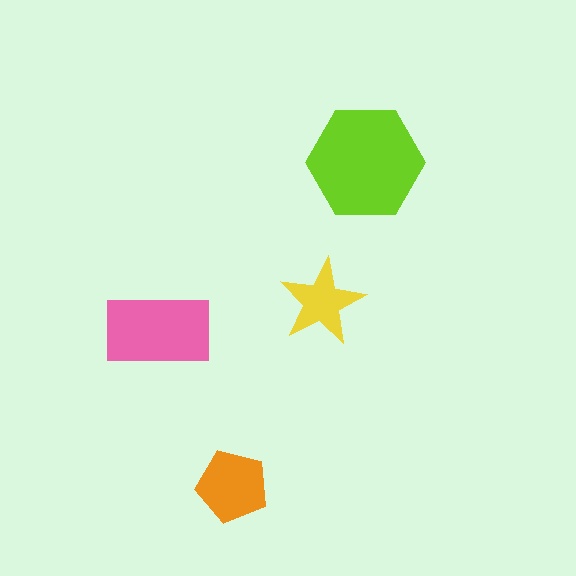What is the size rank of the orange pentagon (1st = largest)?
3rd.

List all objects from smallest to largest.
The yellow star, the orange pentagon, the pink rectangle, the lime hexagon.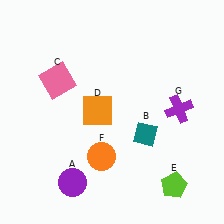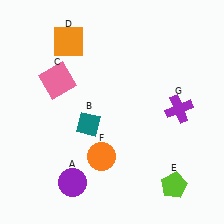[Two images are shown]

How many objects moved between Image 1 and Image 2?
2 objects moved between the two images.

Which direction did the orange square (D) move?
The orange square (D) moved up.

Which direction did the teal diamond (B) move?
The teal diamond (B) moved left.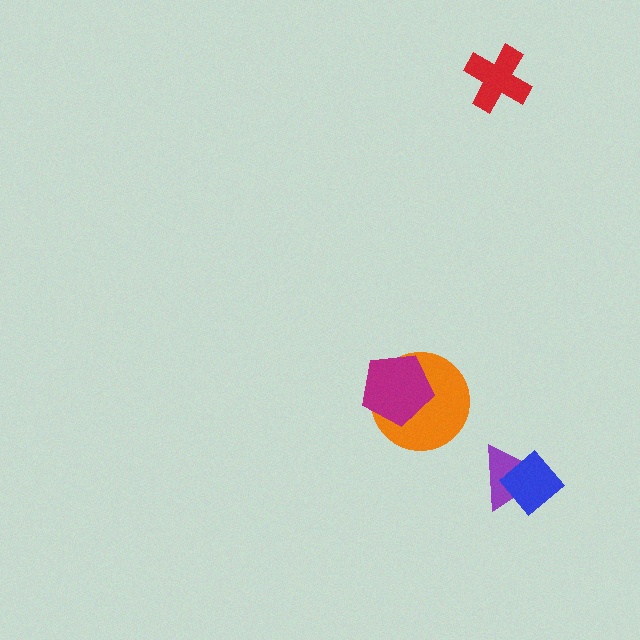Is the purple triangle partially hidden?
Yes, it is partially covered by another shape.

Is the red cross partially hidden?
No, no other shape covers it.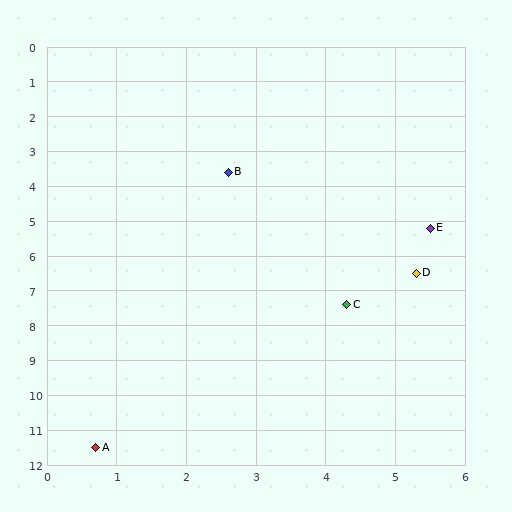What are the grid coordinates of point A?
Point A is at approximately (0.7, 11.5).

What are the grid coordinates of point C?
Point C is at approximately (4.3, 7.4).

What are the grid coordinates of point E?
Point E is at approximately (5.5, 5.2).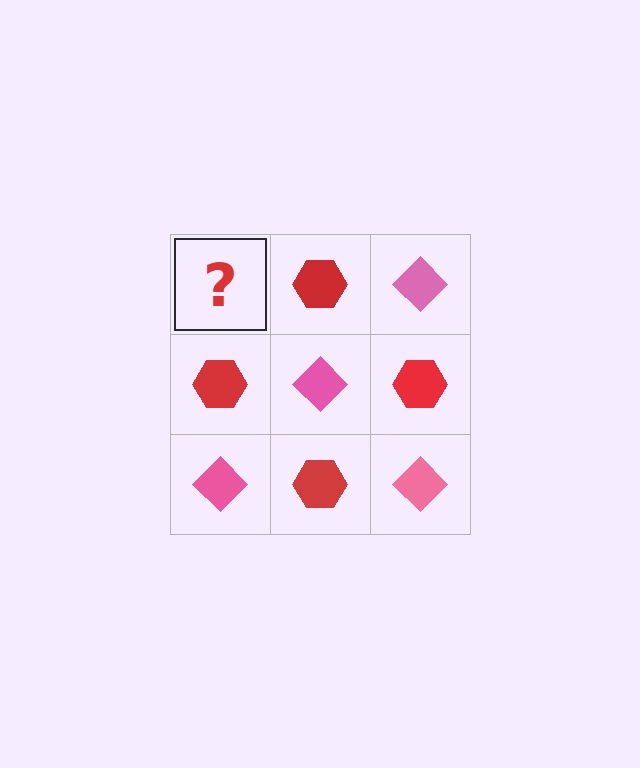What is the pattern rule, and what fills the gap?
The rule is that it alternates pink diamond and red hexagon in a checkerboard pattern. The gap should be filled with a pink diamond.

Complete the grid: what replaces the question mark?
The question mark should be replaced with a pink diamond.